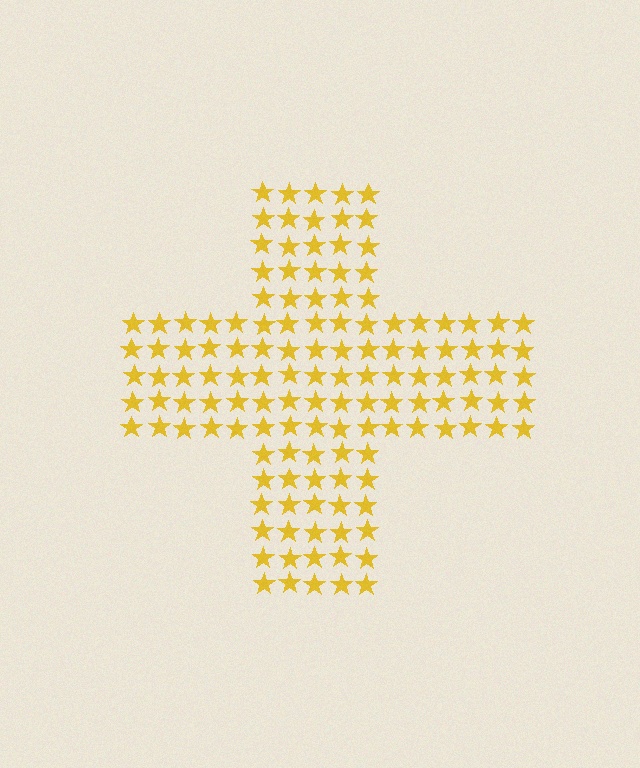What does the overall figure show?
The overall figure shows a cross.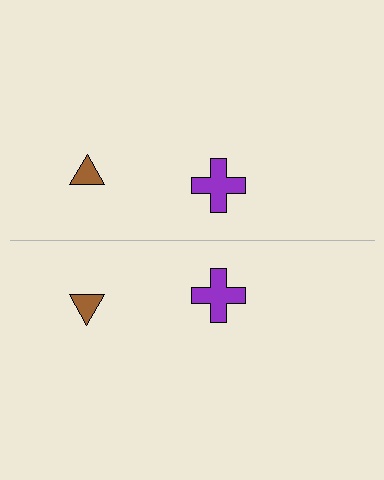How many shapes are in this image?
There are 4 shapes in this image.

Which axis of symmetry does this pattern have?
The pattern has a horizontal axis of symmetry running through the center of the image.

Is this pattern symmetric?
Yes, this pattern has bilateral (reflection) symmetry.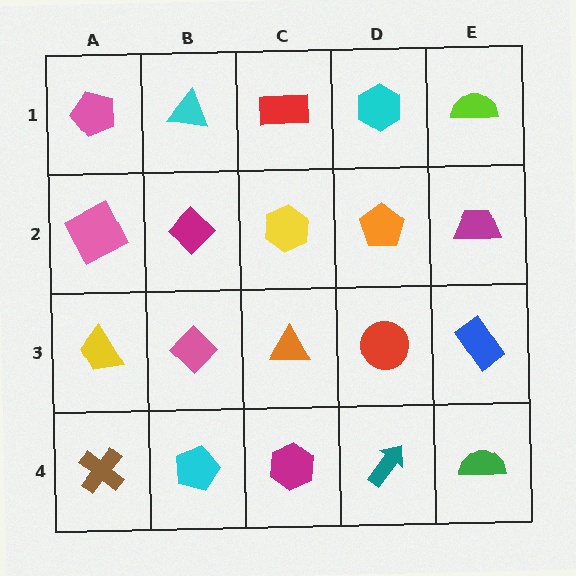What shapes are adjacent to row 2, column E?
A lime semicircle (row 1, column E), a blue rectangle (row 3, column E), an orange pentagon (row 2, column D).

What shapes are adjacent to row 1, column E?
A magenta trapezoid (row 2, column E), a cyan hexagon (row 1, column D).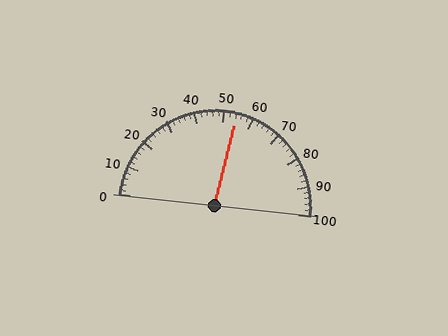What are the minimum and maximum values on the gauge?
The gauge ranges from 0 to 100.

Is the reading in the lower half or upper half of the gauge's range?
The reading is in the upper half of the range (0 to 100).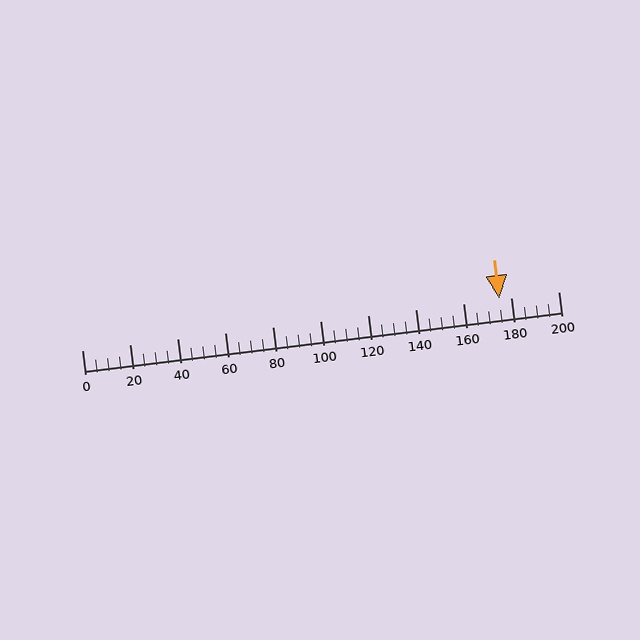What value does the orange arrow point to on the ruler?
The orange arrow points to approximately 175.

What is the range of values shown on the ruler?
The ruler shows values from 0 to 200.